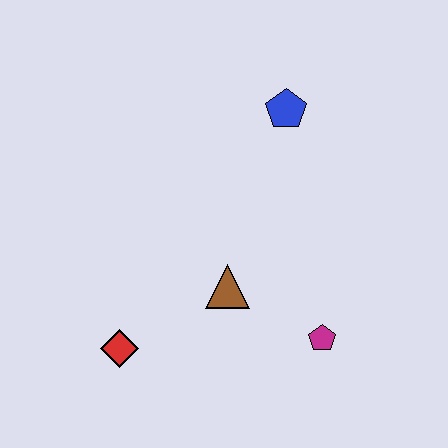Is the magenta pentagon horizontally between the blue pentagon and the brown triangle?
No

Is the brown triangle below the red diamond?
No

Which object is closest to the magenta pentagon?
The brown triangle is closest to the magenta pentagon.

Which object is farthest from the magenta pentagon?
The blue pentagon is farthest from the magenta pentagon.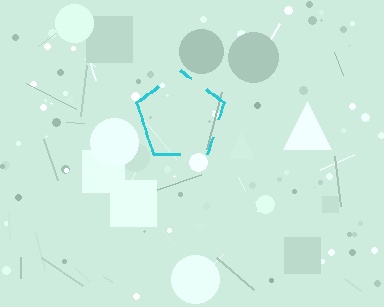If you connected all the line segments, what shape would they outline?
They would outline a pentagon.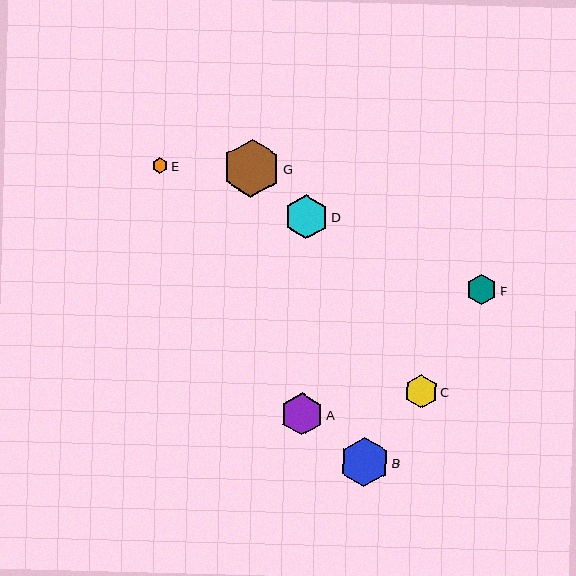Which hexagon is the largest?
Hexagon G is the largest with a size of approximately 58 pixels.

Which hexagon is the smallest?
Hexagon E is the smallest with a size of approximately 15 pixels.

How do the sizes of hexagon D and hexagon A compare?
Hexagon D and hexagon A are approximately the same size.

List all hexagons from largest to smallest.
From largest to smallest: G, B, D, A, C, F, E.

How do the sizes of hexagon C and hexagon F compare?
Hexagon C and hexagon F are approximately the same size.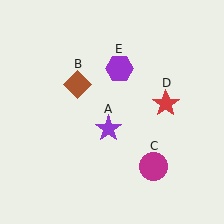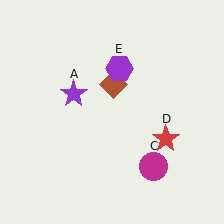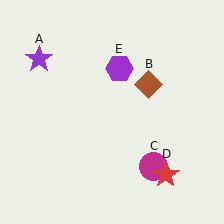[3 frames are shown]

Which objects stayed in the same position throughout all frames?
Magenta circle (object C) and purple hexagon (object E) remained stationary.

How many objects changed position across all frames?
3 objects changed position: purple star (object A), brown diamond (object B), red star (object D).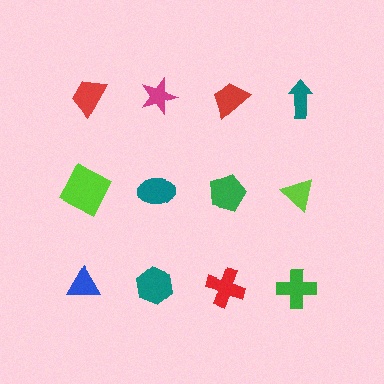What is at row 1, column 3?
A red trapezoid.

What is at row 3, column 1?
A blue triangle.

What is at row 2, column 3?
A green pentagon.